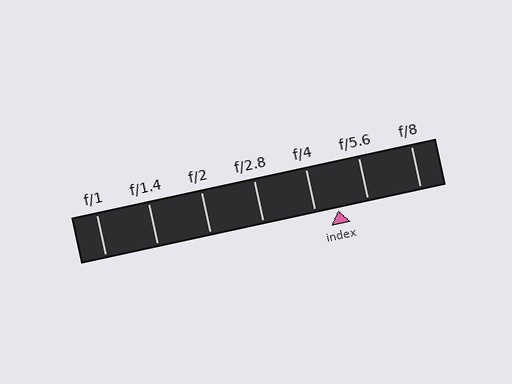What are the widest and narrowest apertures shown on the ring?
The widest aperture shown is f/1 and the narrowest is f/8.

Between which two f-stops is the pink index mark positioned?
The index mark is between f/4 and f/5.6.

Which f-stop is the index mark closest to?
The index mark is closest to f/4.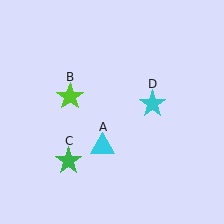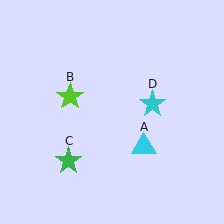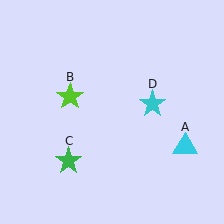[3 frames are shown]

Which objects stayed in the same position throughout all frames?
Lime star (object B) and green star (object C) and cyan star (object D) remained stationary.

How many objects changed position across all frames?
1 object changed position: cyan triangle (object A).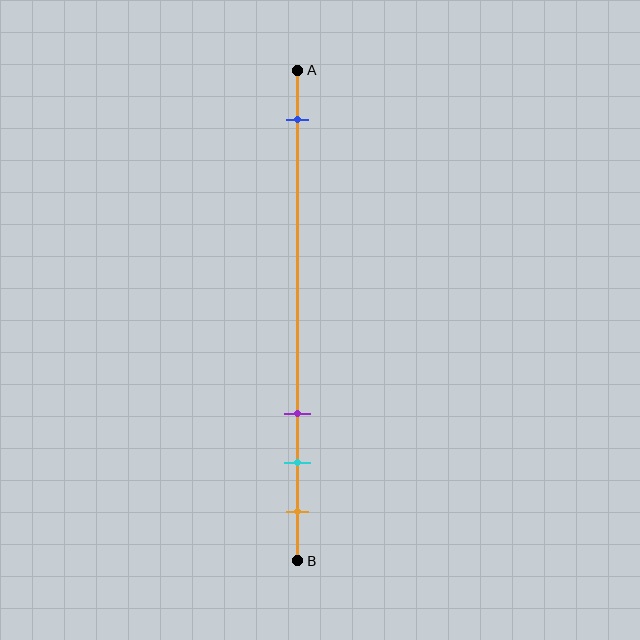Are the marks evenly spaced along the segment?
No, the marks are not evenly spaced.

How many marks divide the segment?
There are 4 marks dividing the segment.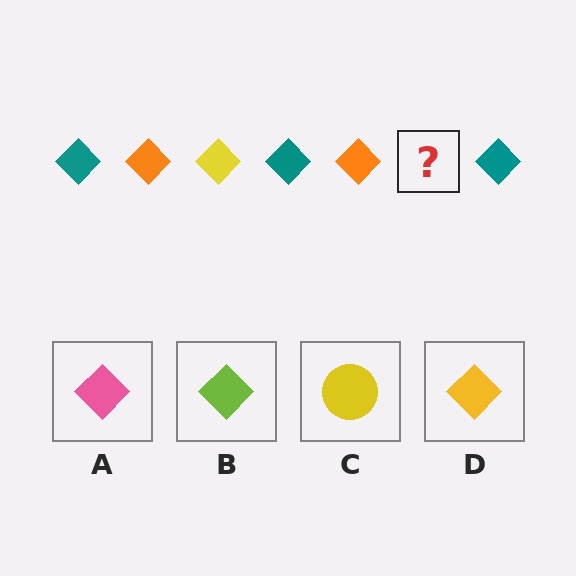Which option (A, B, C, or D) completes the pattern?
D.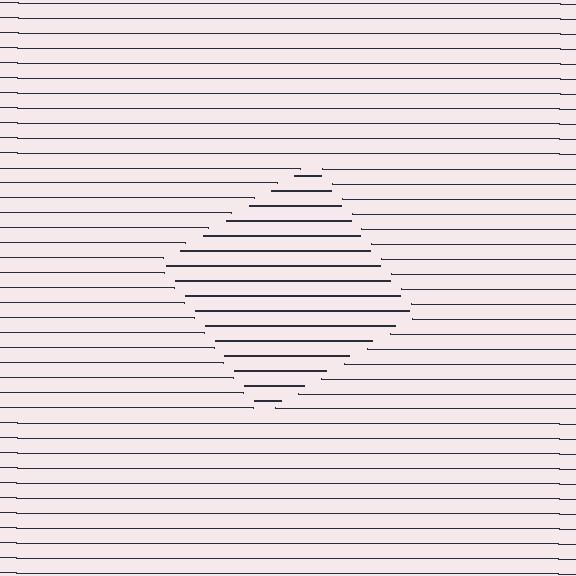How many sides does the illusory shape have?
4 sides — the line-ends trace a square.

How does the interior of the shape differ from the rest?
The interior of the shape contains the same grating, shifted by half a period — the contour is defined by the phase discontinuity where line-ends from the inner and outer gratings abut.